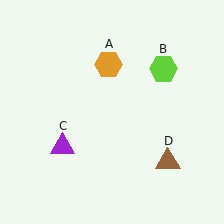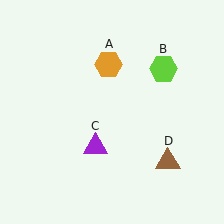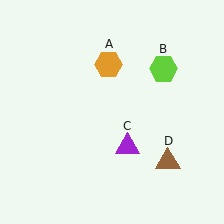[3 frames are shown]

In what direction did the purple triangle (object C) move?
The purple triangle (object C) moved right.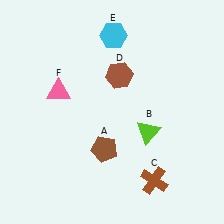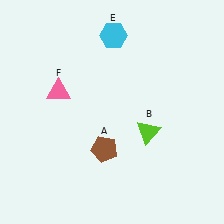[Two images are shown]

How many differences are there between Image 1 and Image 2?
There are 2 differences between the two images.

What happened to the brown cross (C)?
The brown cross (C) was removed in Image 2. It was in the bottom-right area of Image 1.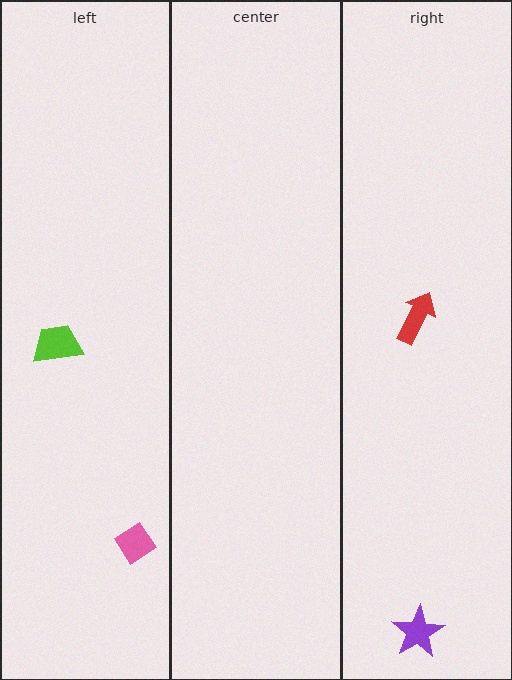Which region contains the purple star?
The right region.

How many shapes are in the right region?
2.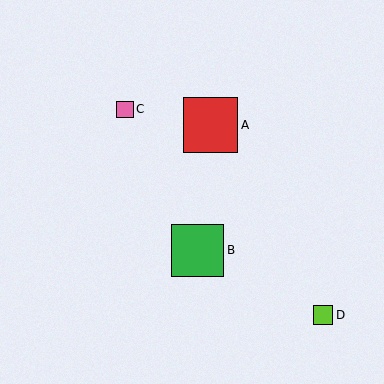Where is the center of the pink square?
The center of the pink square is at (125, 109).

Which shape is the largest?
The red square (labeled A) is the largest.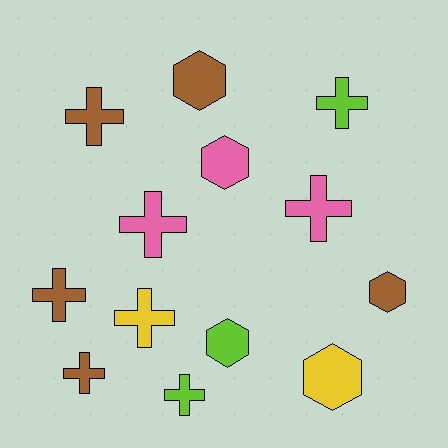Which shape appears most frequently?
Cross, with 8 objects.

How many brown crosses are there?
There are 3 brown crosses.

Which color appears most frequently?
Brown, with 5 objects.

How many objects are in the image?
There are 13 objects.